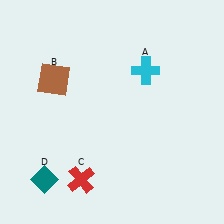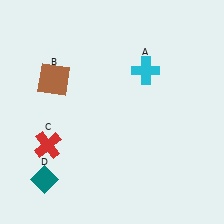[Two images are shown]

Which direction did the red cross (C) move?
The red cross (C) moved up.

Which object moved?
The red cross (C) moved up.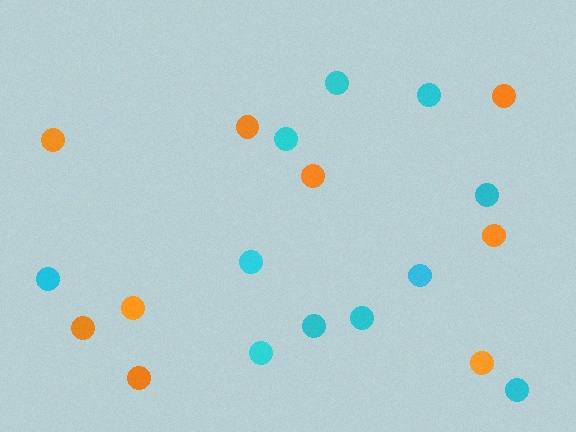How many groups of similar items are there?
There are 2 groups: one group of orange circles (9) and one group of cyan circles (11).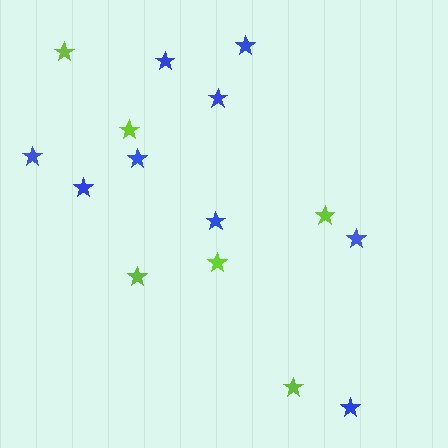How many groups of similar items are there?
There are 2 groups: one group of blue stars (9) and one group of lime stars (6).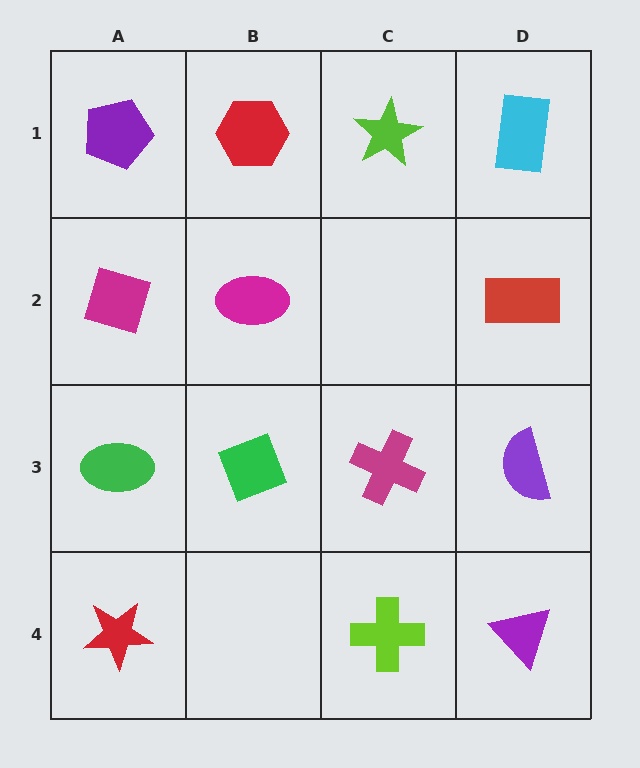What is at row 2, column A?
A magenta diamond.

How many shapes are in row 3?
4 shapes.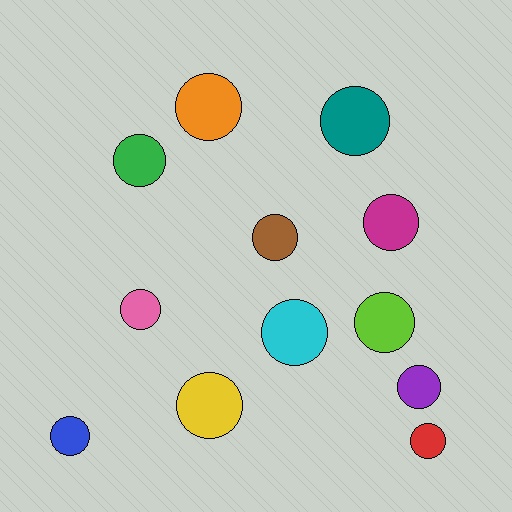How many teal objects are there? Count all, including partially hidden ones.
There is 1 teal object.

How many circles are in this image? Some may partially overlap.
There are 12 circles.